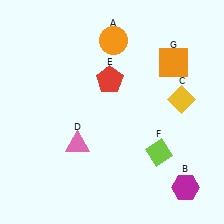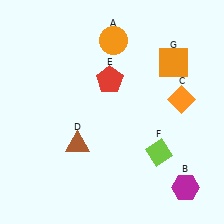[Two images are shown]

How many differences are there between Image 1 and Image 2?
There are 2 differences between the two images.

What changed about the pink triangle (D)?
In Image 1, D is pink. In Image 2, it changed to brown.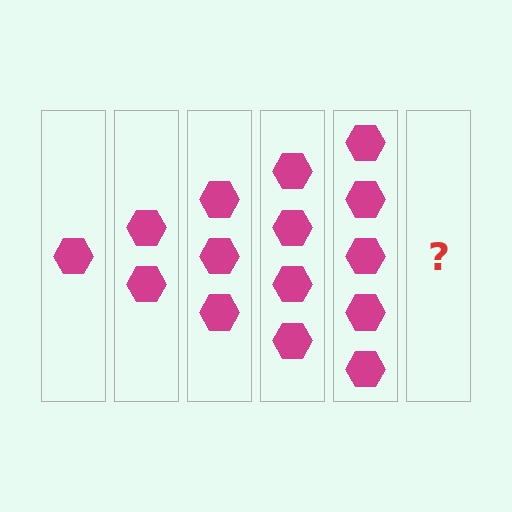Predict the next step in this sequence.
The next step is 6 hexagons.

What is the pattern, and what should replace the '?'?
The pattern is that each step adds one more hexagon. The '?' should be 6 hexagons.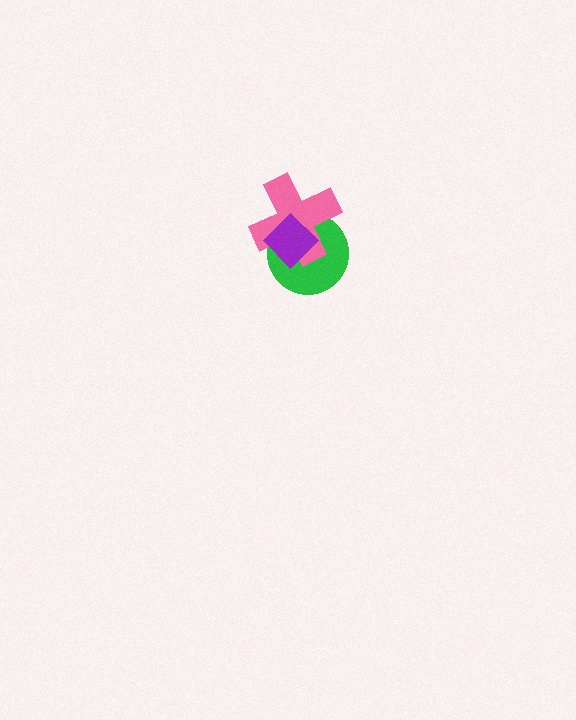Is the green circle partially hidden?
Yes, it is partially covered by another shape.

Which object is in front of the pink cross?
The purple diamond is in front of the pink cross.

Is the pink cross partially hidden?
Yes, it is partially covered by another shape.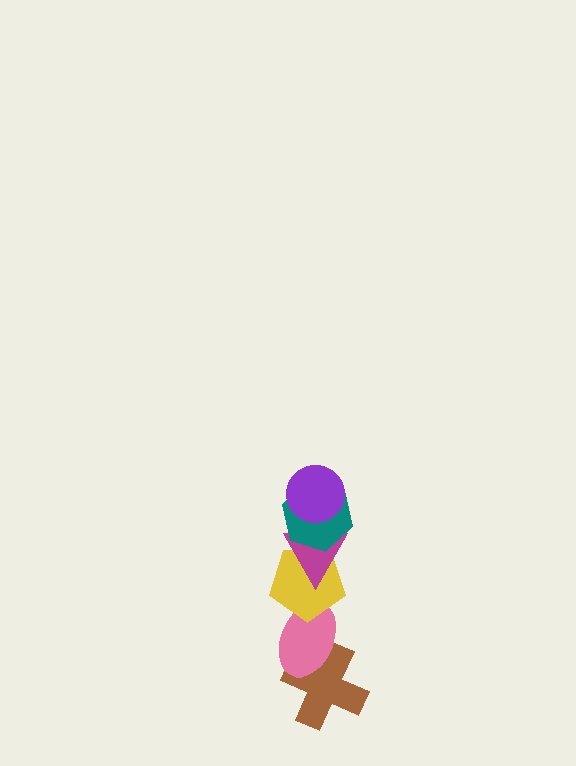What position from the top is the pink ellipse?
The pink ellipse is 5th from the top.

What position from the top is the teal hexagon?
The teal hexagon is 2nd from the top.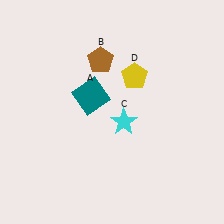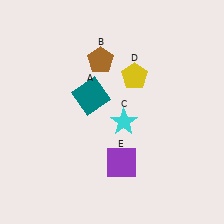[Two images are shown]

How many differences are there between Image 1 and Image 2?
There is 1 difference between the two images.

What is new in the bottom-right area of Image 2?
A purple square (E) was added in the bottom-right area of Image 2.